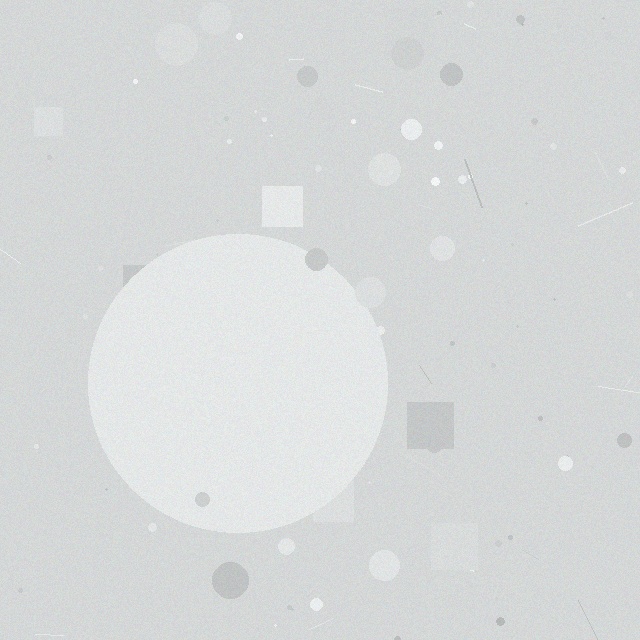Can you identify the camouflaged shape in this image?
The camouflaged shape is a circle.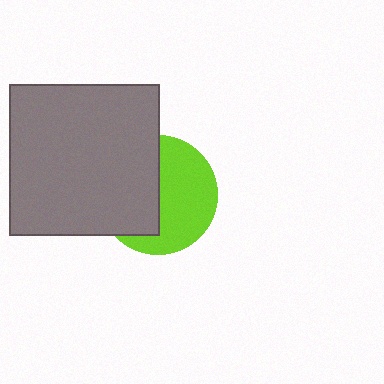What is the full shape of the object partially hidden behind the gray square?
The partially hidden object is a lime circle.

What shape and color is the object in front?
The object in front is a gray square.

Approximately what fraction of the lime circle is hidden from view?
Roughly 46% of the lime circle is hidden behind the gray square.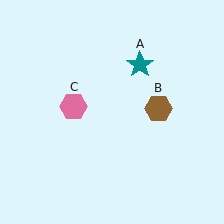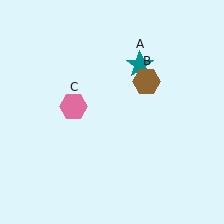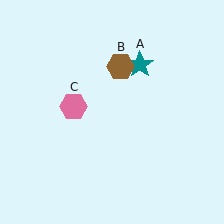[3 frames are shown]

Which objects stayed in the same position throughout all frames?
Teal star (object A) and pink hexagon (object C) remained stationary.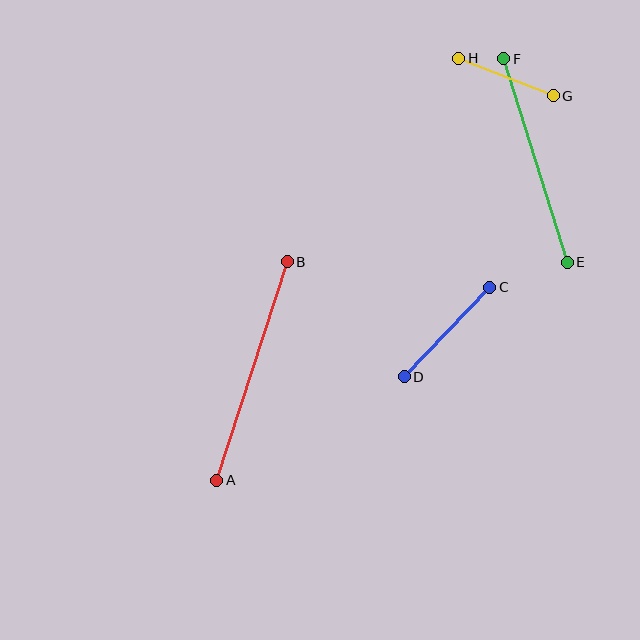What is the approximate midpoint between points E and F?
The midpoint is at approximately (535, 161) pixels.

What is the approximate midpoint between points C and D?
The midpoint is at approximately (447, 332) pixels.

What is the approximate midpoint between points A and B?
The midpoint is at approximately (252, 371) pixels.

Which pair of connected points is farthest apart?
Points A and B are farthest apart.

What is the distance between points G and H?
The distance is approximately 102 pixels.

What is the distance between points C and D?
The distance is approximately 124 pixels.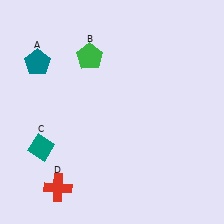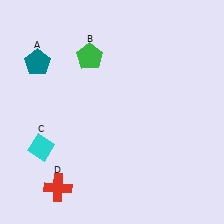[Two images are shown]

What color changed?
The diamond (C) changed from teal in Image 1 to cyan in Image 2.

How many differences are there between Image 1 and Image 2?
There is 1 difference between the two images.